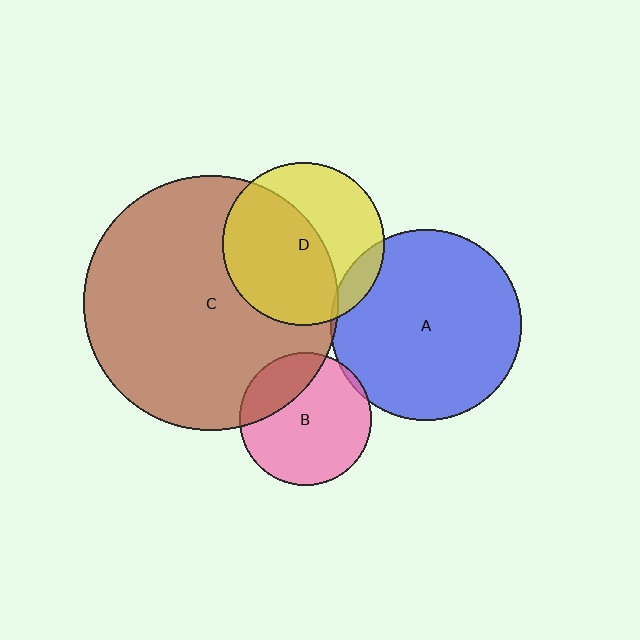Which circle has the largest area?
Circle C (brown).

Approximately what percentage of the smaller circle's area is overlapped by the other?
Approximately 10%.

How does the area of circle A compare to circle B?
Approximately 2.1 times.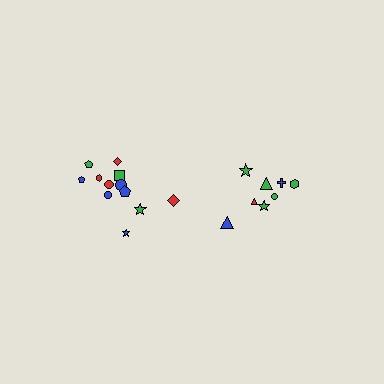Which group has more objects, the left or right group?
The left group.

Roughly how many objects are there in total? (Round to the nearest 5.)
Roughly 20 objects in total.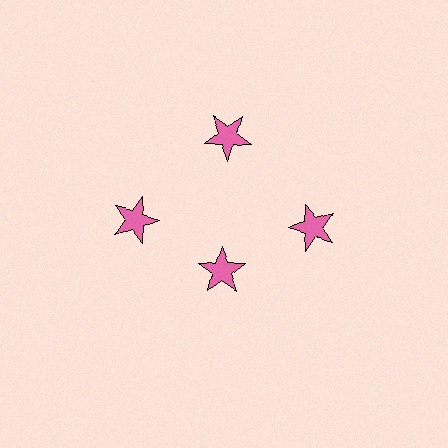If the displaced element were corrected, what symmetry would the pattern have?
It would have 4-fold rotational symmetry — the pattern would map onto itself every 90 degrees.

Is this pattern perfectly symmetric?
No. The 4 pink stars are arranged in a ring, but one element near the 6 o'clock position is pulled inward toward the center, breaking the 4-fold rotational symmetry.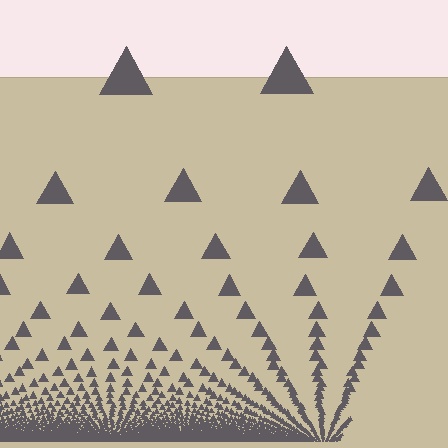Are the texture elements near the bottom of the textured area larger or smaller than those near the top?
Smaller. The gradient is inverted — elements near the bottom are smaller and denser.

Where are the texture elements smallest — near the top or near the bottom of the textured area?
Near the bottom.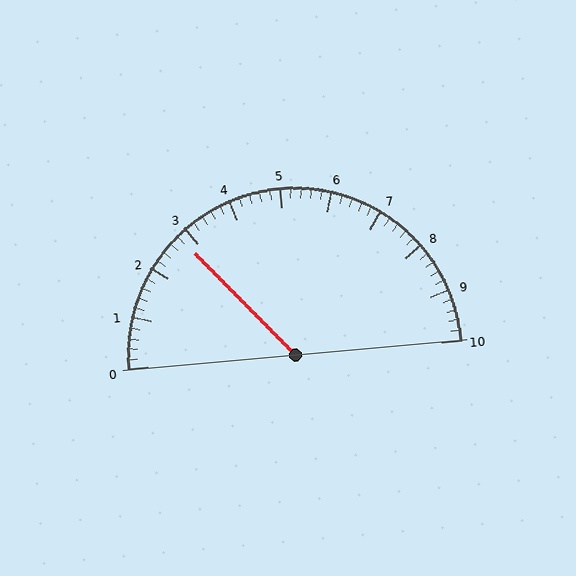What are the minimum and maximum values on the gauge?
The gauge ranges from 0 to 10.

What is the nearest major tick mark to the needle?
The nearest major tick mark is 3.